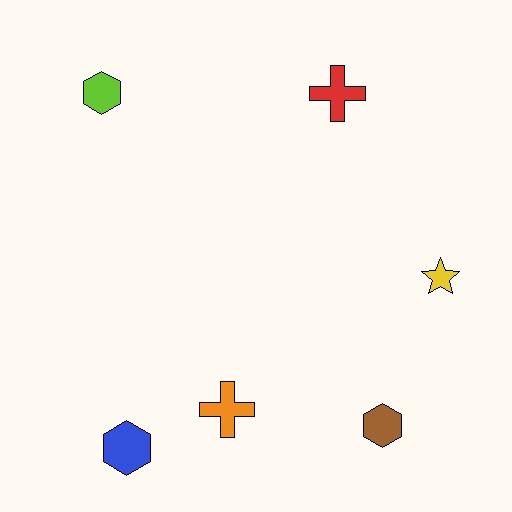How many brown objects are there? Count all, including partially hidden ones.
There is 1 brown object.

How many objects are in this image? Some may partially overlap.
There are 6 objects.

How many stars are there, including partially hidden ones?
There is 1 star.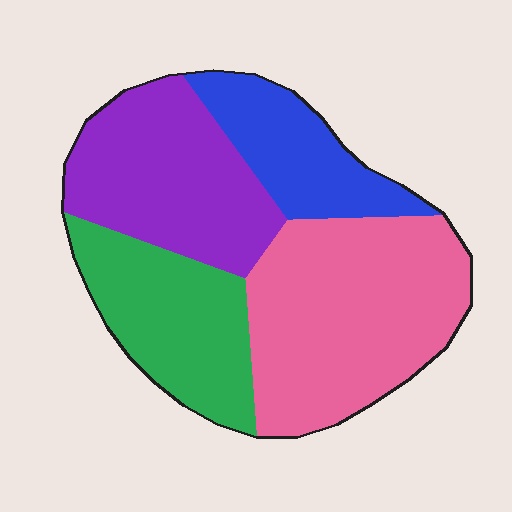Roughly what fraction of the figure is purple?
Purple covers around 25% of the figure.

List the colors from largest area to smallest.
From largest to smallest: pink, purple, green, blue.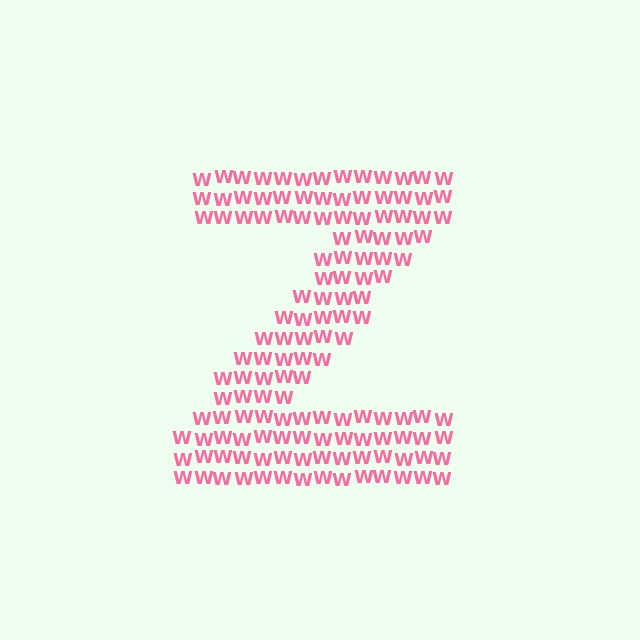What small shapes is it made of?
It is made of small letter W's.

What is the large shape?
The large shape is the letter Z.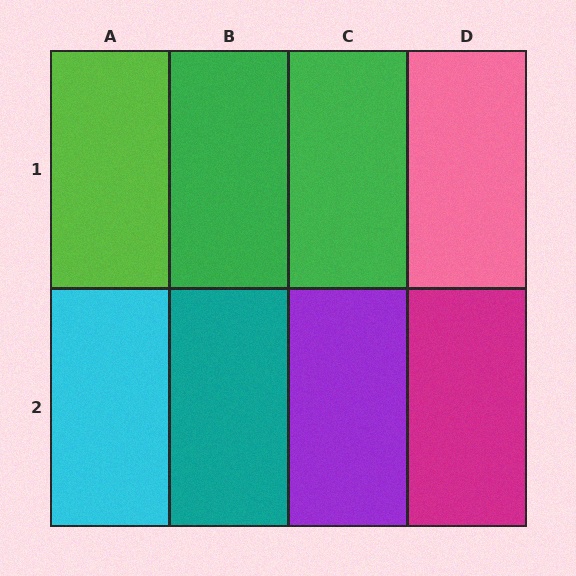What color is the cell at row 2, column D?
Magenta.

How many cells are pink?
1 cell is pink.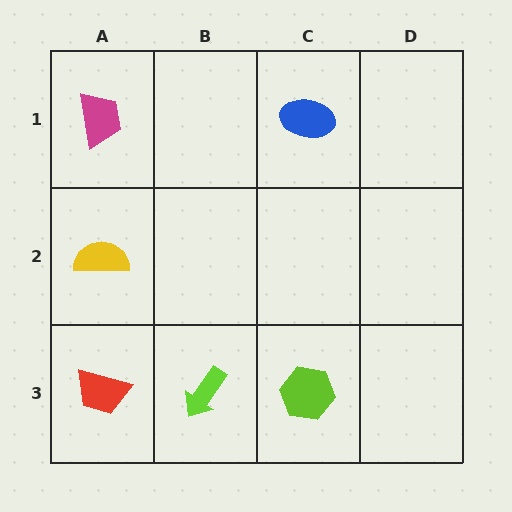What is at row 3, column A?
A red trapezoid.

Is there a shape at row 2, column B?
No, that cell is empty.